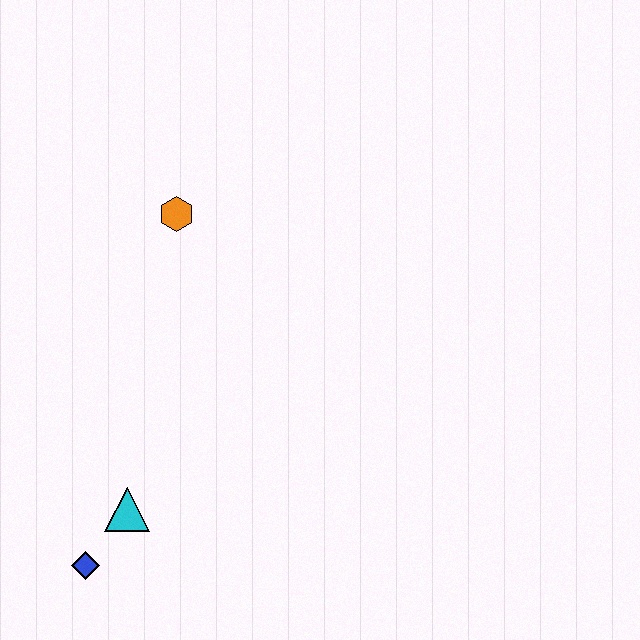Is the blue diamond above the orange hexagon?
No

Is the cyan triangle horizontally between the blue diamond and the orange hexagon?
Yes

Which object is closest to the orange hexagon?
The cyan triangle is closest to the orange hexagon.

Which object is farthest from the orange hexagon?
The blue diamond is farthest from the orange hexagon.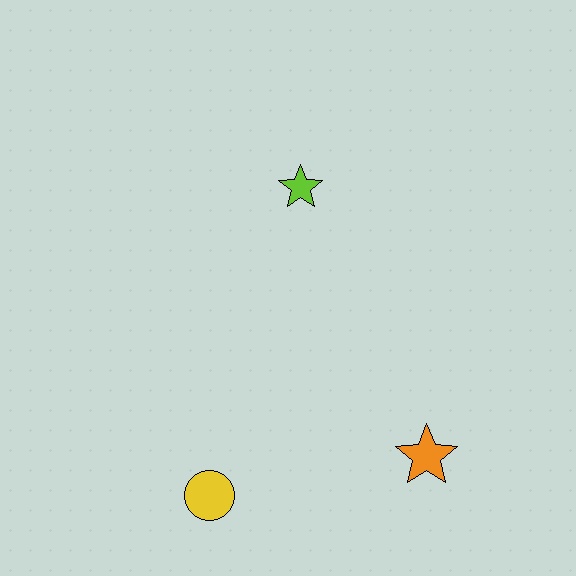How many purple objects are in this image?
There are no purple objects.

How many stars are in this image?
There are 2 stars.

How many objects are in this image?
There are 3 objects.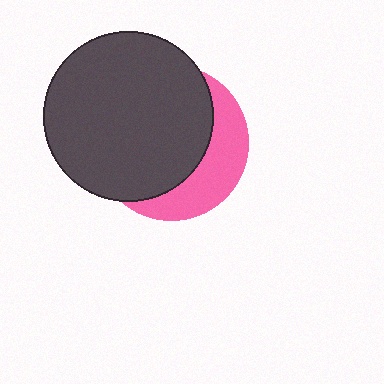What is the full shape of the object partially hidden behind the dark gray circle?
The partially hidden object is a pink circle.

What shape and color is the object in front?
The object in front is a dark gray circle.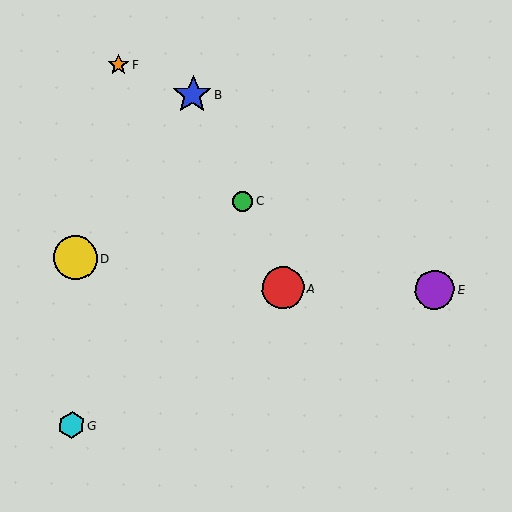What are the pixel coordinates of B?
Object B is at (193, 95).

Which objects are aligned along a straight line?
Objects A, B, C are aligned along a straight line.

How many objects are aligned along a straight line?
3 objects (A, B, C) are aligned along a straight line.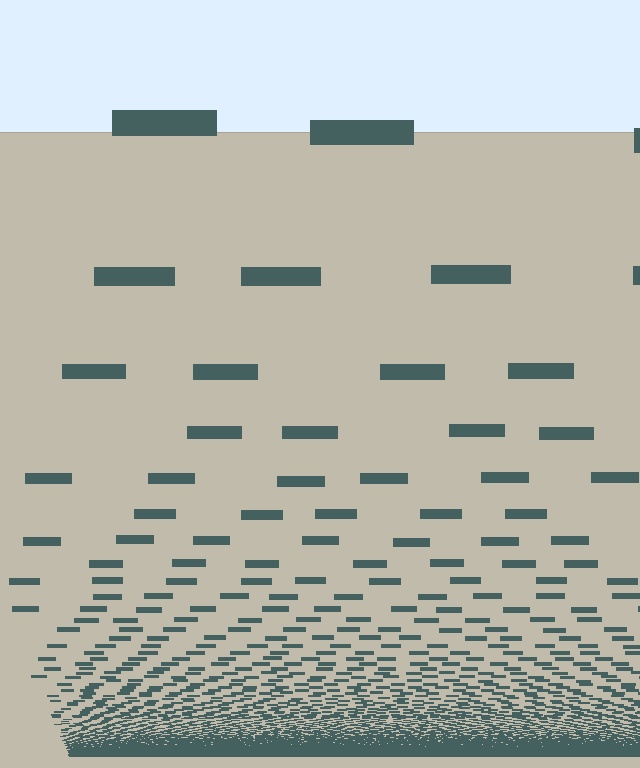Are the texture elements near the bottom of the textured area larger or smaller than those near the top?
Smaller. The gradient is inverted — elements near the bottom are smaller and denser.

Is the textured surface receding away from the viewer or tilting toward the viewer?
The surface appears to tilt toward the viewer. Texture elements get larger and sparser toward the top.